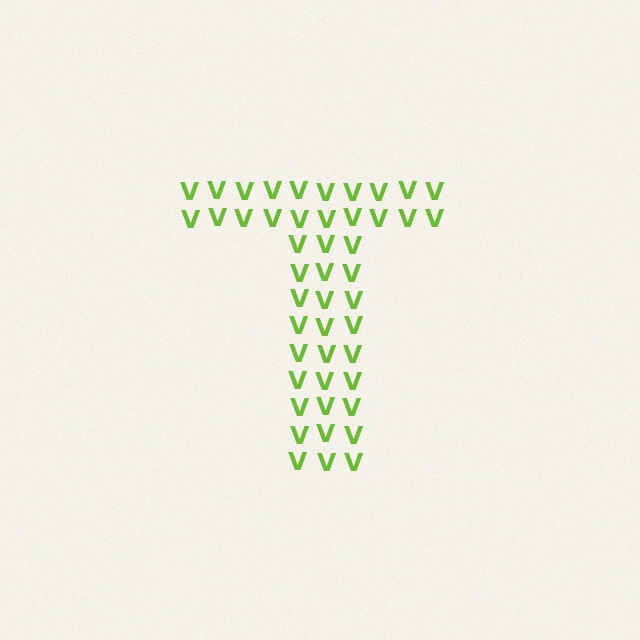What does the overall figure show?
The overall figure shows the letter T.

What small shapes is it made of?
It is made of small letter V's.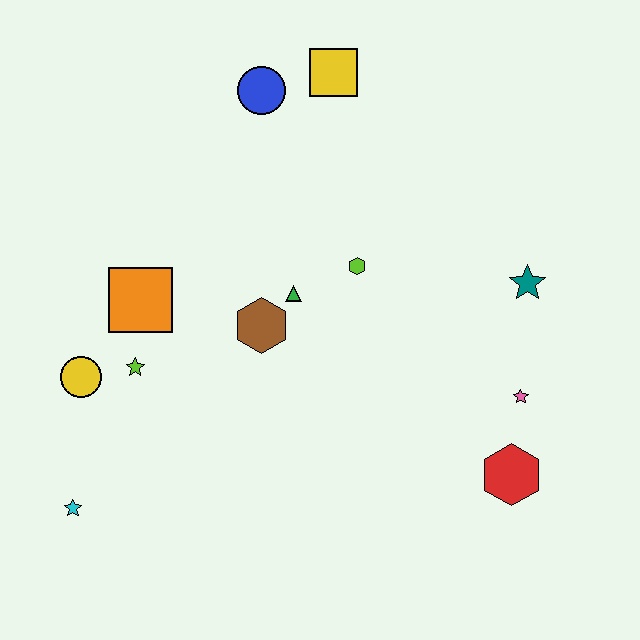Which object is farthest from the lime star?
The teal star is farthest from the lime star.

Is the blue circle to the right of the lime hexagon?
No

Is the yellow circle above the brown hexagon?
No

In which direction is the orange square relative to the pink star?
The orange square is to the left of the pink star.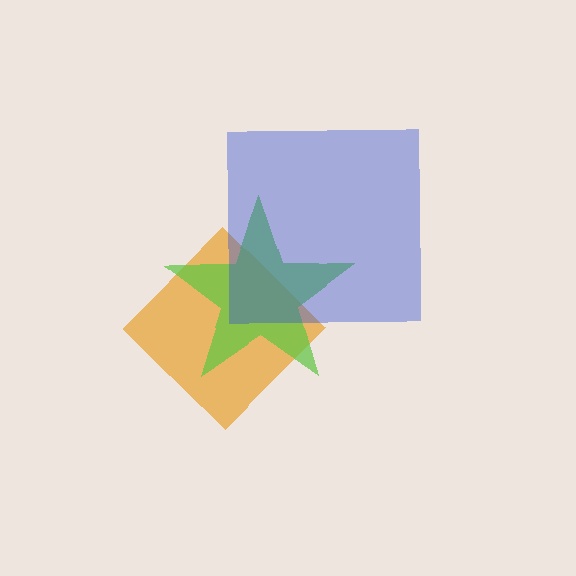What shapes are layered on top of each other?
The layered shapes are: an orange diamond, a lime star, a blue square.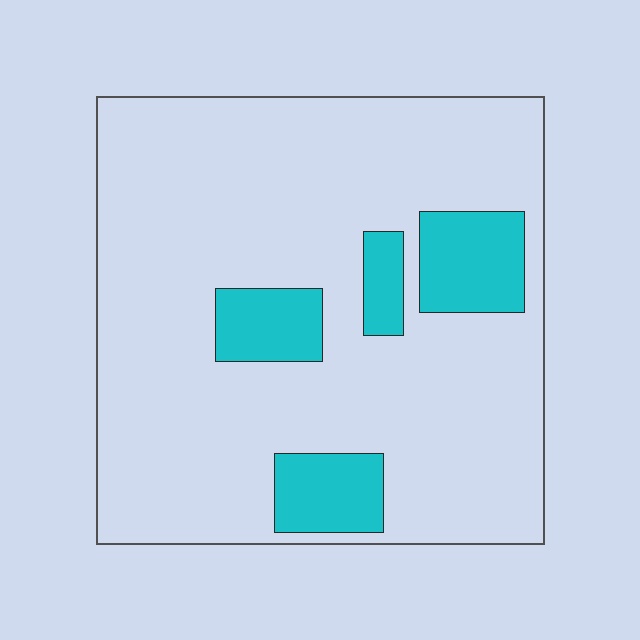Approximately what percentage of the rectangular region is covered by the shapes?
Approximately 15%.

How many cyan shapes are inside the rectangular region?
4.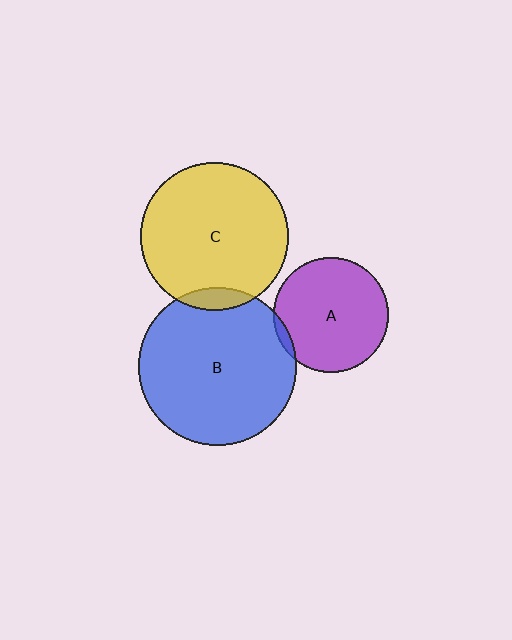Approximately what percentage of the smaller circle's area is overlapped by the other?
Approximately 5%.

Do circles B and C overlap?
Yes.